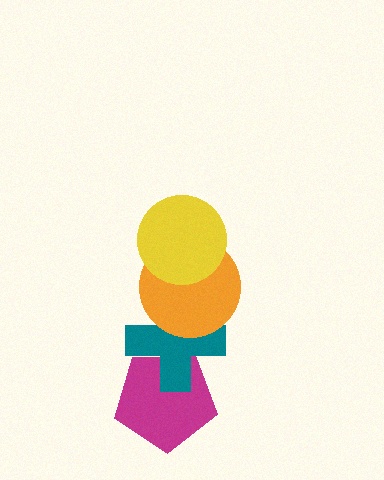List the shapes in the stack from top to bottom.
From top to bottom: the yellow circle, the orange circle, the teal cross, the magenta pentagon.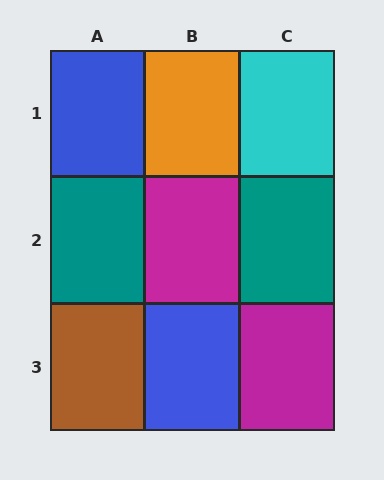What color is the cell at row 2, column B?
Magenta.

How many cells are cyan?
1 cell is cyan.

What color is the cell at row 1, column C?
Cyan.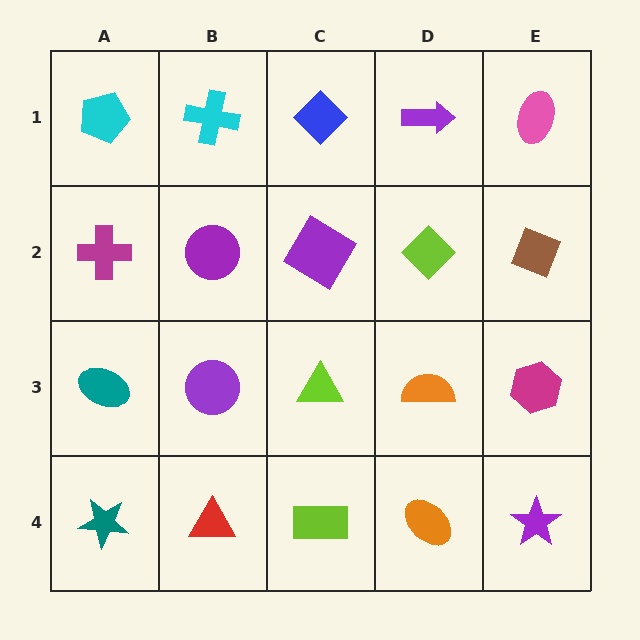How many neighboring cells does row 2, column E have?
3.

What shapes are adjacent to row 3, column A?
A magenta cross (row 2, column A), a teal star (row 4, column A), a purple circle (row 3, column B).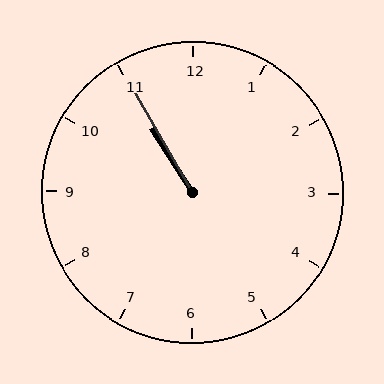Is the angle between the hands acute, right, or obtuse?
It is acute.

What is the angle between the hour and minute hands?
Approximately 2 degrees.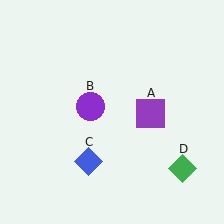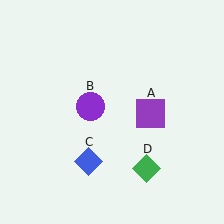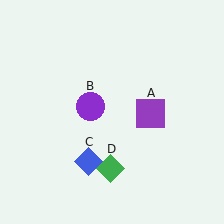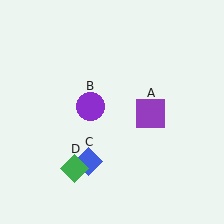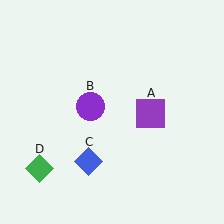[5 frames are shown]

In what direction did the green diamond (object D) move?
The green diamond (object D) moved left.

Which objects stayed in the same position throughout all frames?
Purple square (object A) and purple circle (object B) and blue diamond (object C) remained stationary.